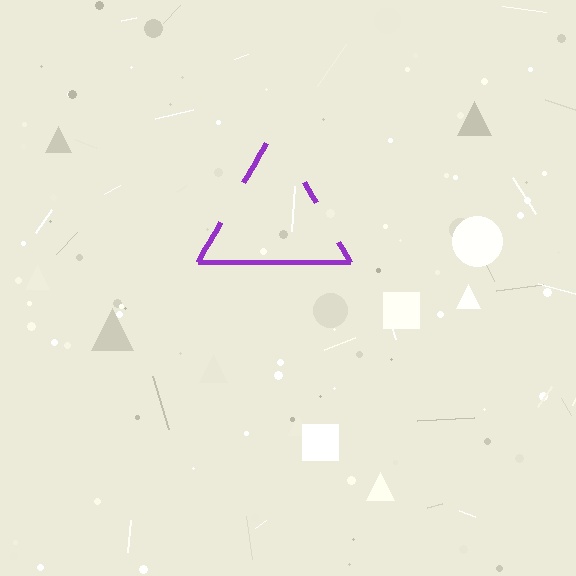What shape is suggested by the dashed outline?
The dashed outline suggests a triangle.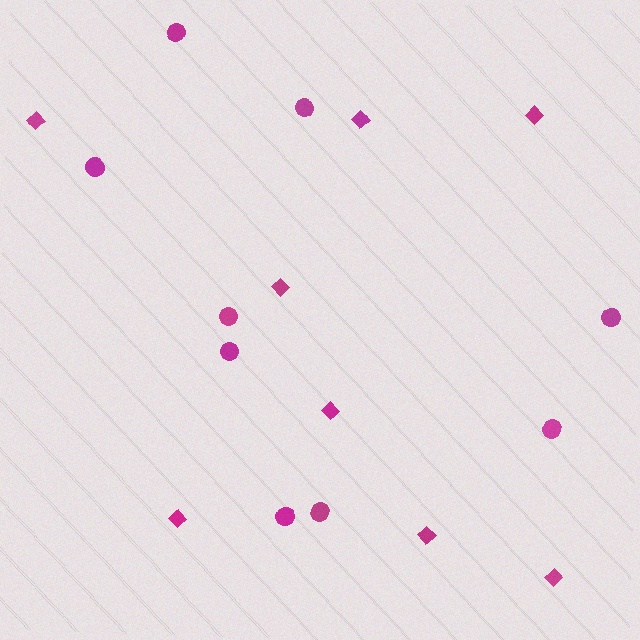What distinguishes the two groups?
There are 2 groups: one group of diamonds (8) and one group of circles (9).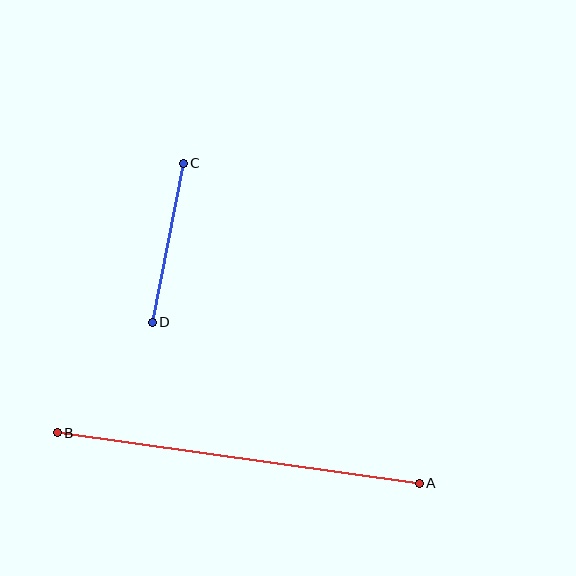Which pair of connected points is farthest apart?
Points A and B are farthest apart.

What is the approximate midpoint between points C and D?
The midpoint is at approximately (168, 243) pixels.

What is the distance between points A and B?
The distance is approximately 365 pixels.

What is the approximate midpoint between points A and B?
The midpoint is at approximately (238, 458) pixels.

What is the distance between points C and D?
The distance is approximately 162 pixels.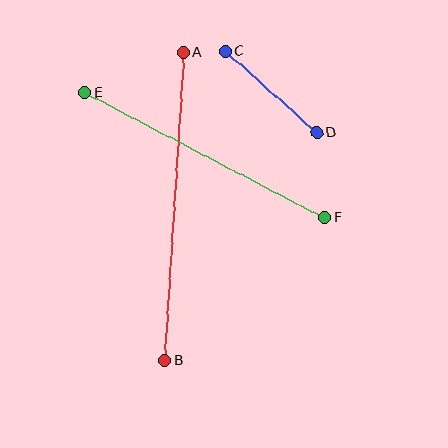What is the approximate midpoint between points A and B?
The midpoint is at approximately (174, 207) pixels.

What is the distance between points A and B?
The distance is approximately 309 pixels.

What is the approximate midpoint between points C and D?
The midpoint is at approximately (271, 92) pixels.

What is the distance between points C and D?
The distance is approximately 123 pixels.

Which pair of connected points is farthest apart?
Points A and B are farthest apart.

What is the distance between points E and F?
The distance is approximately 270 pixels.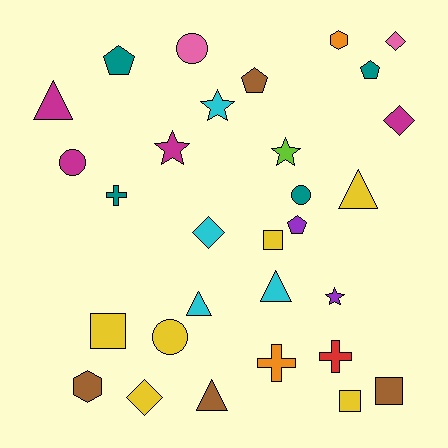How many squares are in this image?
There are 4 squares.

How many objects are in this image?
There are 30 objects.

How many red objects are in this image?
There is 1 red object.